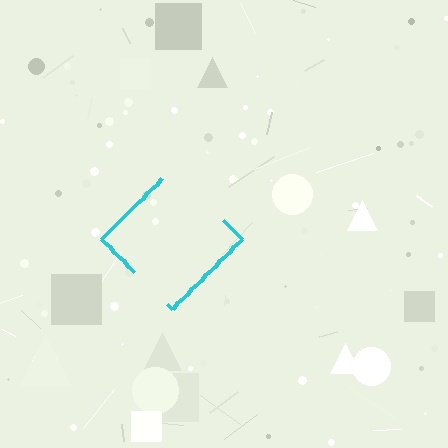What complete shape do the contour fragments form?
The contour fragments form a diamond.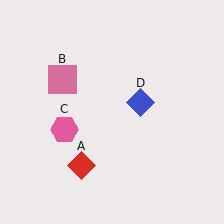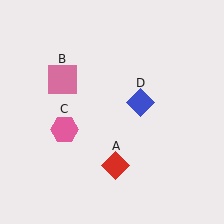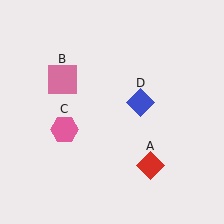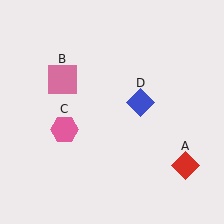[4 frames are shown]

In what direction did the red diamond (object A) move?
The red diamond (object A) moved right.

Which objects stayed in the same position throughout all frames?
Pink square (object B) and pink hexagon (object C) and blue diamond (object D) remained stationary.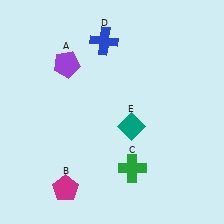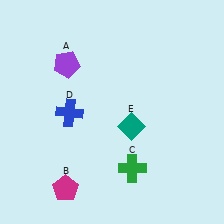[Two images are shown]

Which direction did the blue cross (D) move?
The blue cross (D) moved down.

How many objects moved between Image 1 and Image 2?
1 object moved between the two images.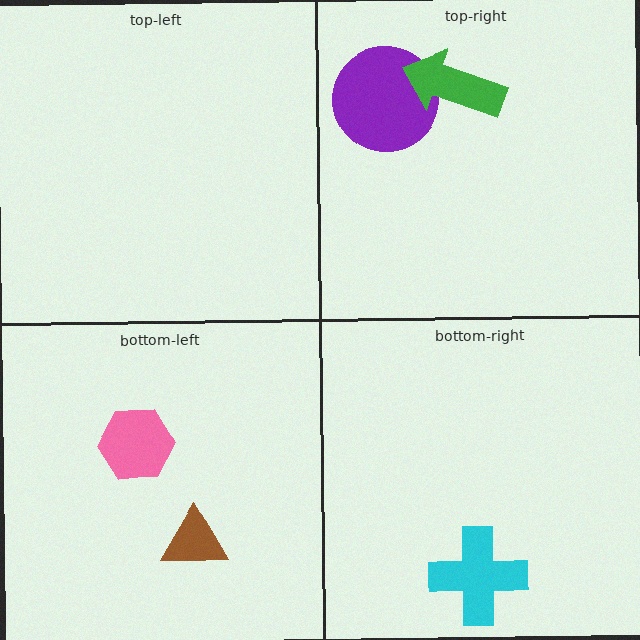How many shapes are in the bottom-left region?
2.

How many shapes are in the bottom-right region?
1.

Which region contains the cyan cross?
The bottom-right region.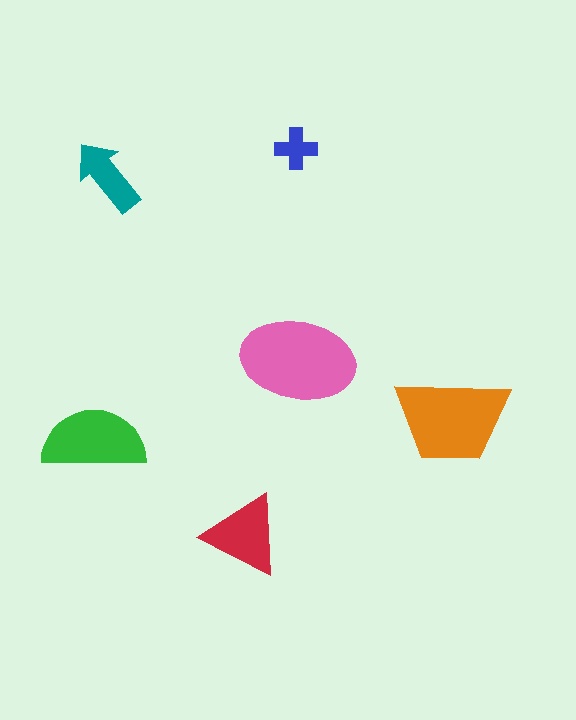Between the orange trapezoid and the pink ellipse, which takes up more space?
The pink ellipse.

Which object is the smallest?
The blue cross.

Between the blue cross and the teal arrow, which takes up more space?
The teal arrow.